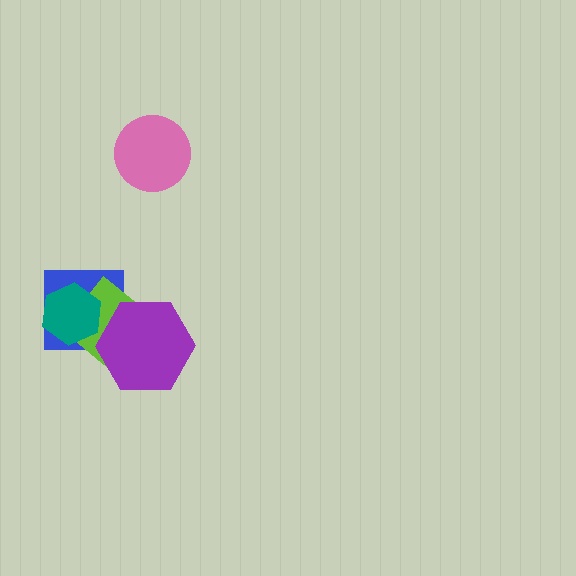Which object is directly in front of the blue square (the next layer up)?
The lime diamond is directly in front of the blue square.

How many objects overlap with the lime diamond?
3 objects overlap with the lime diamond.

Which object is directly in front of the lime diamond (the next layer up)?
The teal hexagon is directly in front of the lime diamond.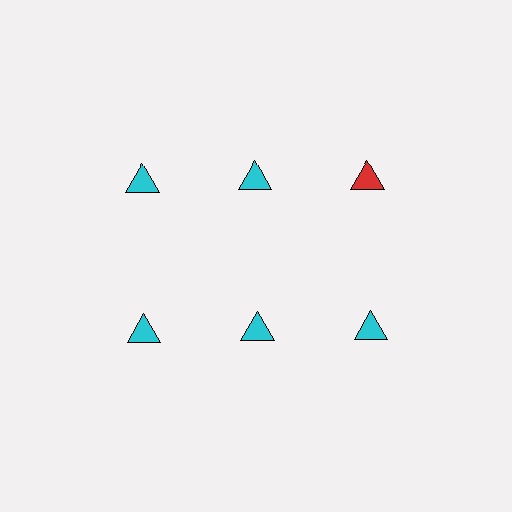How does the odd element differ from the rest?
It has a different color: red instead of cyan.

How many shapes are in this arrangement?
There are 6 shapes arranged in a grid pattern.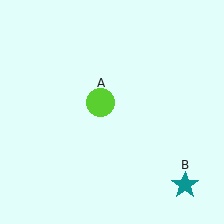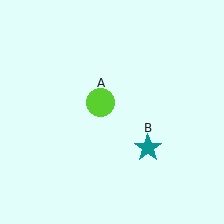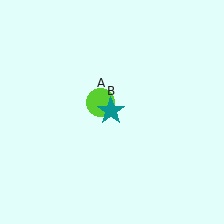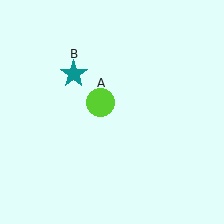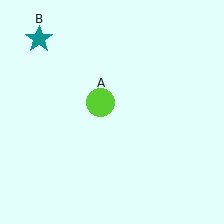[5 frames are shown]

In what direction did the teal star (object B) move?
The teal star (object B) moved up and to the left.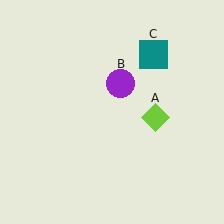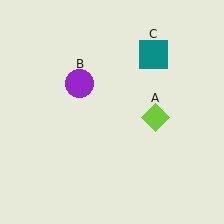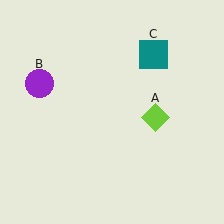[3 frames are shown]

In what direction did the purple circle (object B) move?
The purple circle (object B) moved left.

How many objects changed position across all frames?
1 object changed position: purple circle (object B).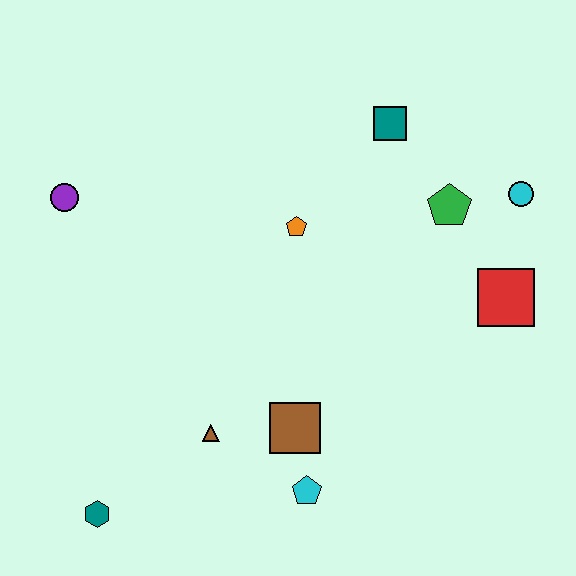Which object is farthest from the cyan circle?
The teal hexagon is farthest from the cyan circle.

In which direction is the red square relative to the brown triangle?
The red square is to the right of the brown triangle.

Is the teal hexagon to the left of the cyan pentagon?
Yes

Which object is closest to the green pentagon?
The cyan circle is closest to the green pentagon.